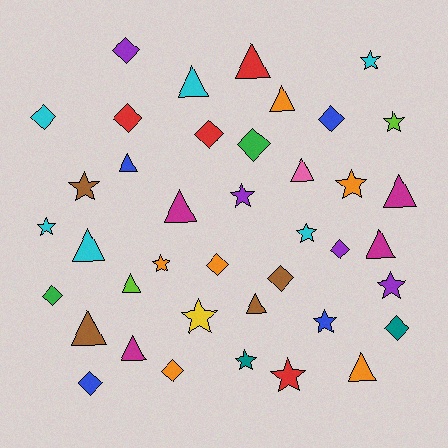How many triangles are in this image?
There are 14 triangles.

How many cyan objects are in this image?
There are 6 cyan objects.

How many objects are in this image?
There are 40 objects.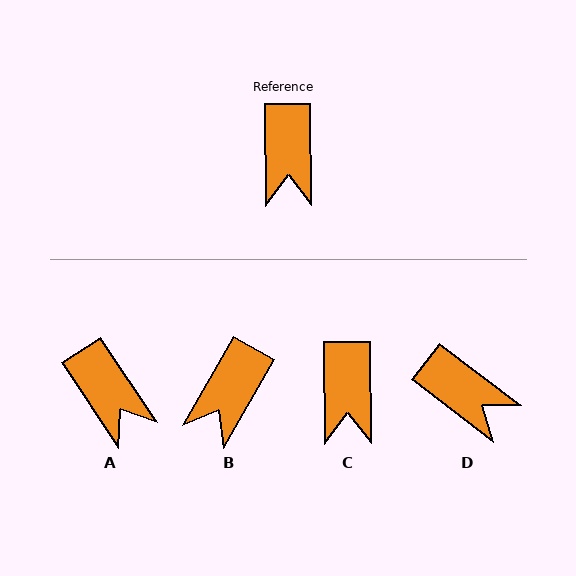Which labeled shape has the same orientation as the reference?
C.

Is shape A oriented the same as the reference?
No, it is off by about 33 degrees.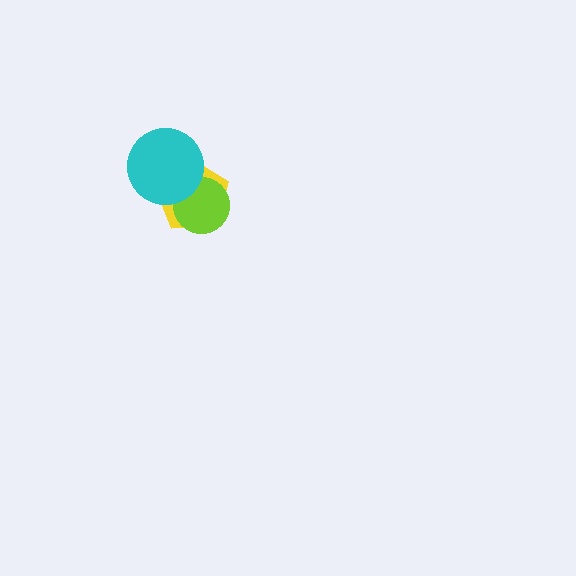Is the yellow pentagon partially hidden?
Yes, it is partially covered by another shape.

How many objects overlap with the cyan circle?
2 objects overlap with the cyan circle.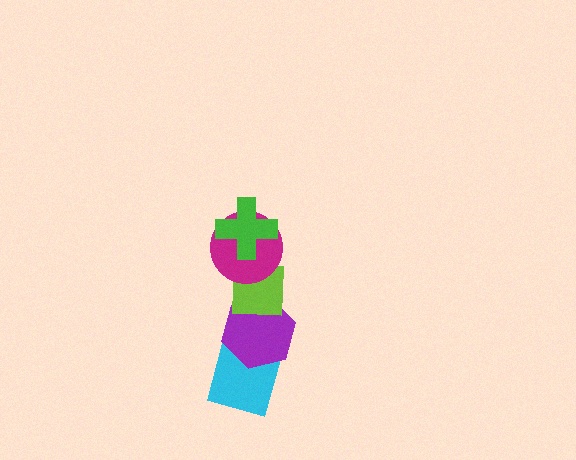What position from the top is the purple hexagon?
The purple hexagon is 4th from the top.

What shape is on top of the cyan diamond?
The purple hexagon is on top of the cyan diamond.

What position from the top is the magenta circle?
The magenta circle is 2nd from the top.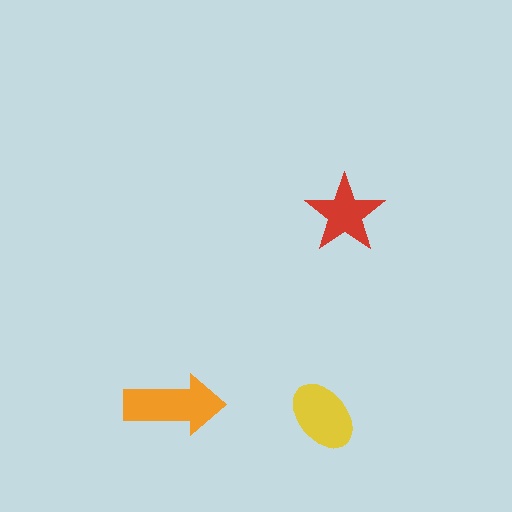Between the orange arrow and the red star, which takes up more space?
The orange arrow.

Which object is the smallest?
The red star.